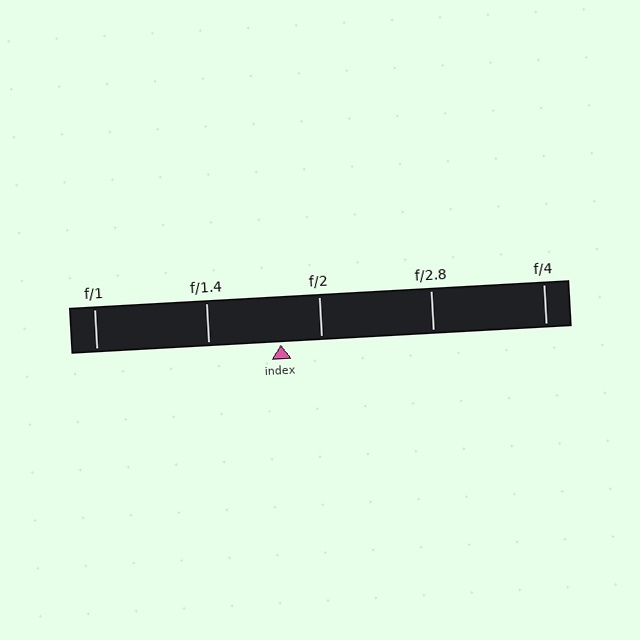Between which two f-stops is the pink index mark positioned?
The index mark is between f/1.4 and f/2.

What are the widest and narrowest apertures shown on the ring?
The widest aperture shown is f/1 and the narrowest is f/4.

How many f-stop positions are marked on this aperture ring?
There are 5 f-stop positions marked.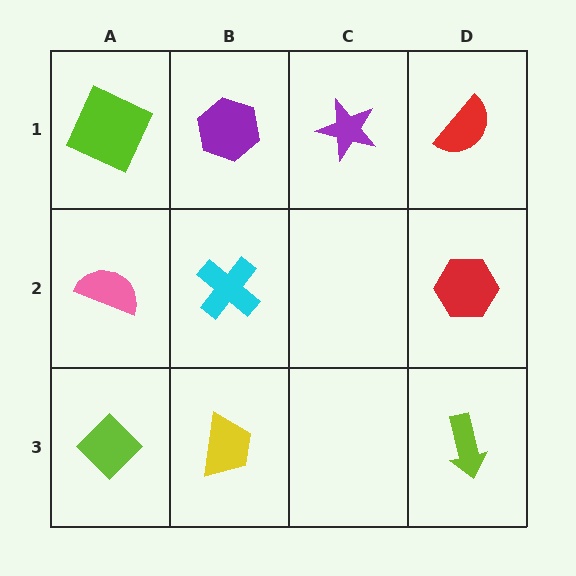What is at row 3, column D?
A lime arrow.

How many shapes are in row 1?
4 shapes.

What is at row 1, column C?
A purple star.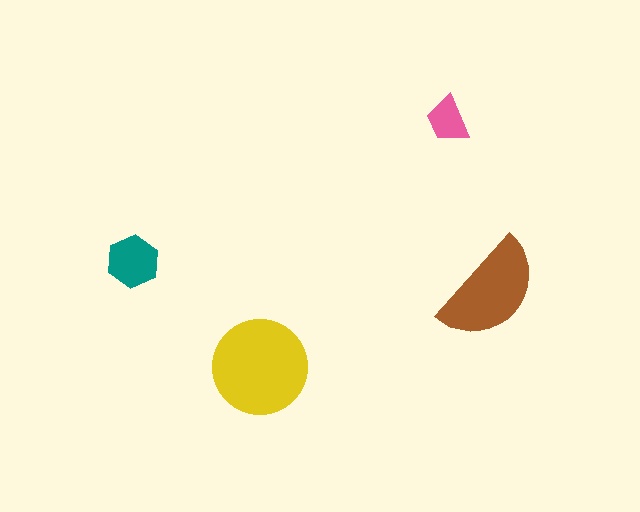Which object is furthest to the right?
The brown semicircle is rightmost.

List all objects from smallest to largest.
The pink trapezoid, the teal hexagon, the brown semicircle, the yellow circle.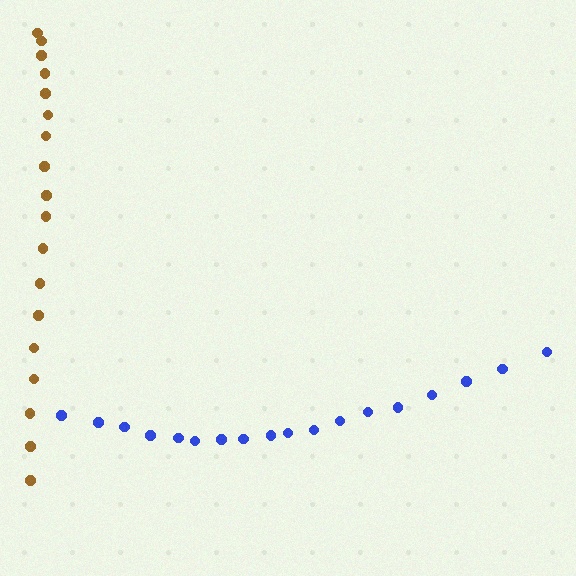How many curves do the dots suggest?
There are 2 distinct paths.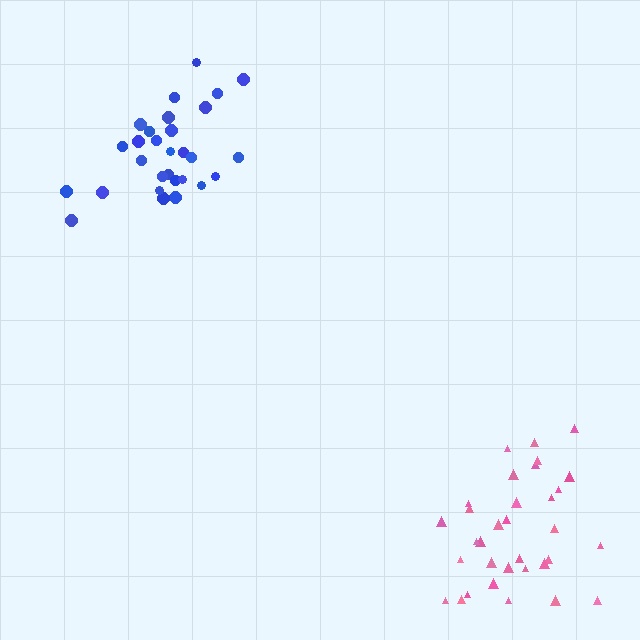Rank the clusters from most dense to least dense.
blue, pink.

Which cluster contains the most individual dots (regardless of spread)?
Pink (33).